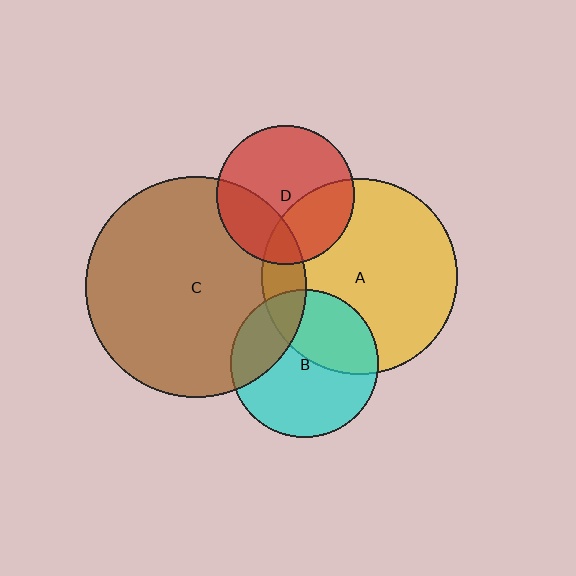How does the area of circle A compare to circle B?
Approximately 1.8 times.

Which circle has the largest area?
Circle C (brown).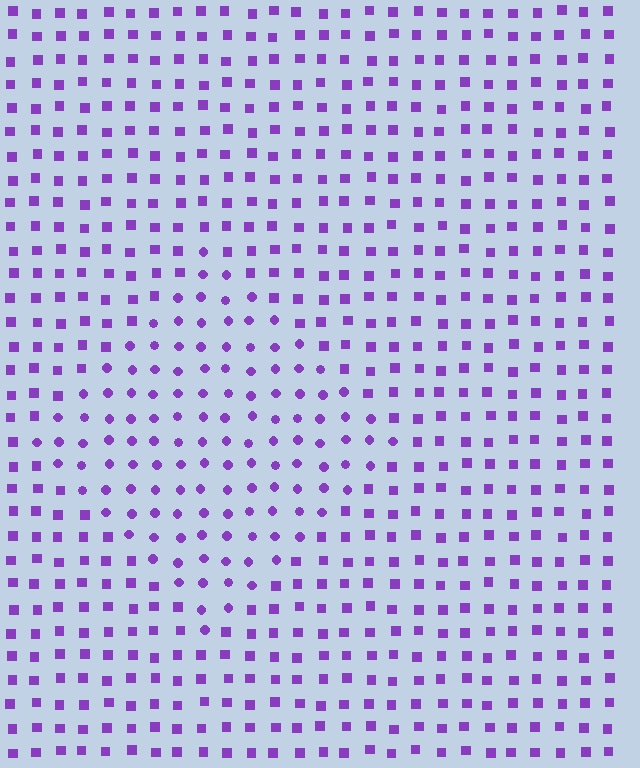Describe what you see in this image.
The image is filled with small purple elements arranged in a uniform grid. A diamond-shaped region contains circles, while the surrounding area contains squares. The boundary is defined purely by the change in element shape.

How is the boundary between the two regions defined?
The boundary is defined by a change in element shape: circles inside vs. squares outside. All elements share the same color and spacing.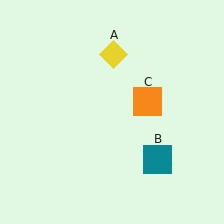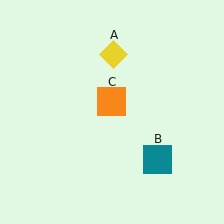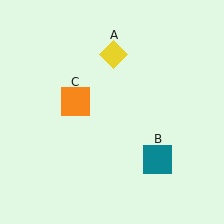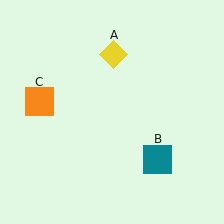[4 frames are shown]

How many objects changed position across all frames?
1 object changed position: orange square (object C).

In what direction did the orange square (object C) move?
The orange square (object C) moved left.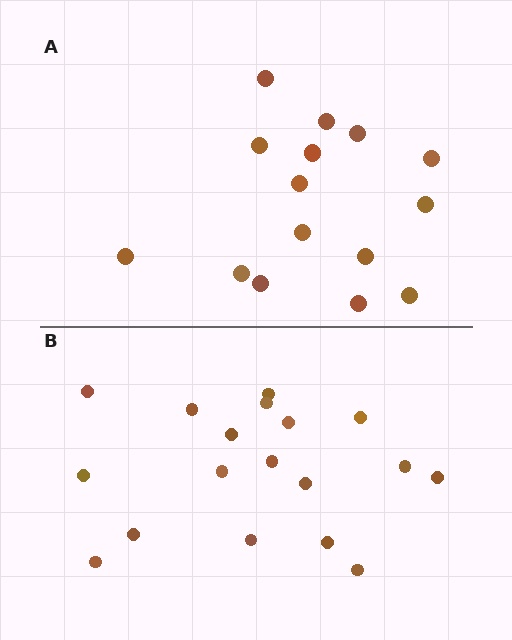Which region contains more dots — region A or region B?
Region B (the bottom region) has more dots.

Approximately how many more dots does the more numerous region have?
Region B has just a few more — roughly 2 or 3 more dots than region A.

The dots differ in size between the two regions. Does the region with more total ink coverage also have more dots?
No. Region A has more total ink coverage because its dots are larger, but region B actually contains more individual dots. Total area can be misleading — the number of items is what matters here.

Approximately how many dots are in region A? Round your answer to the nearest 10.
About 20 dots. (The exact count is 15, which rounds to 20.)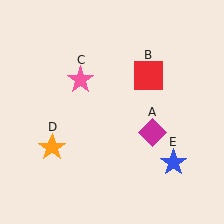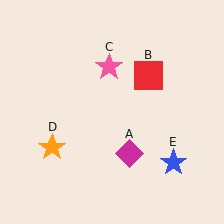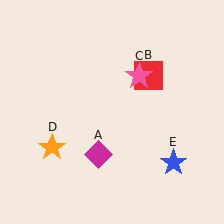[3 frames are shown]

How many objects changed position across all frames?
2 objects changed position: magenta diamond (object A), pink star (object C).